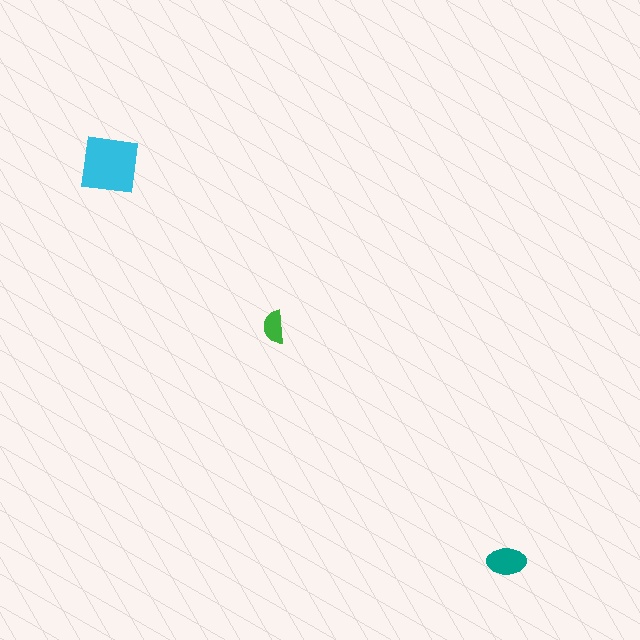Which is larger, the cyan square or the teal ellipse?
The cyan square.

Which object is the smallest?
The green semicircle.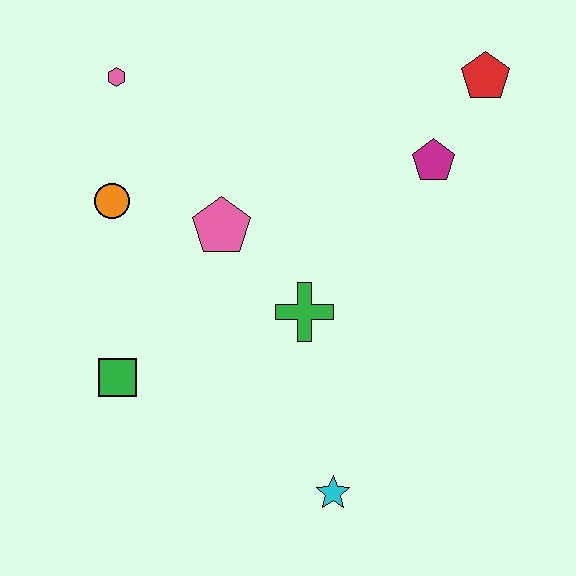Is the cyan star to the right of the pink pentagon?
Yes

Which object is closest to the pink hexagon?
The orange circle is closest to the pink hexagon.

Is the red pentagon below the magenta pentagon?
No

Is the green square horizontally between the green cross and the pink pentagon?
No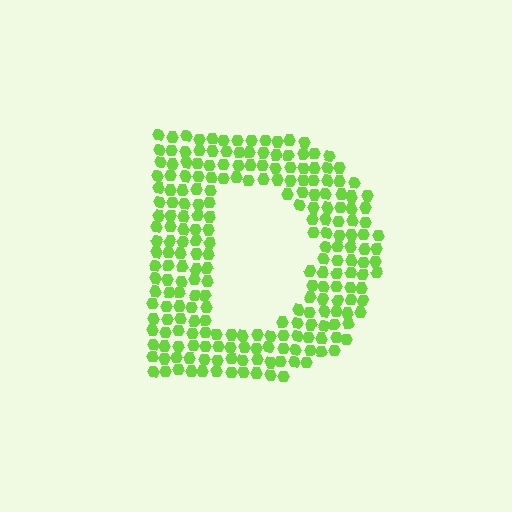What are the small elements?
The small elements are hexagons.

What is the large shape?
The large shape is the letter D.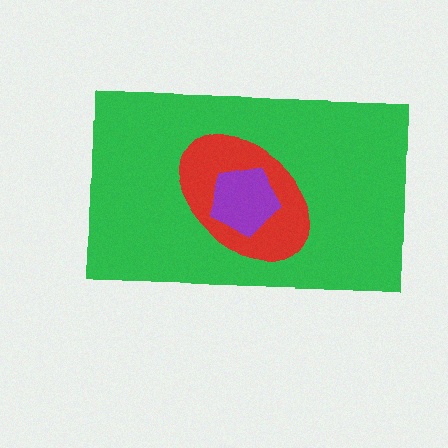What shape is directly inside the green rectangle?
The red ellipse.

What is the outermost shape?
The green rectangle.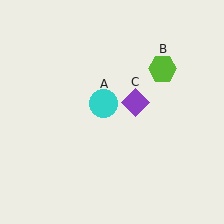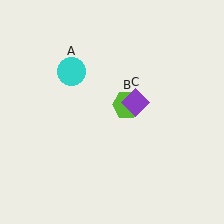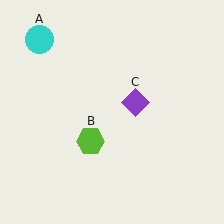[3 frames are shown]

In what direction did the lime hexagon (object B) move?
The lime hexagon (object B) moved down and to the left.